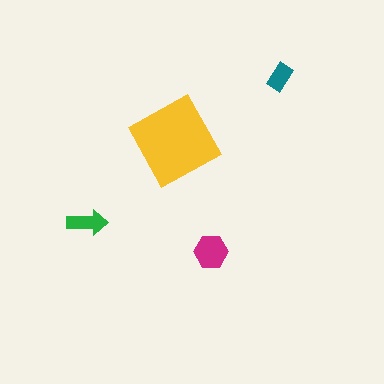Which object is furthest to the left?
The green arrow is leftmost.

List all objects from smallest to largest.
The teal rectangle, the green arrow, the magenta hexagon, the yellow square.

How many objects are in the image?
There are 4 objects in the image.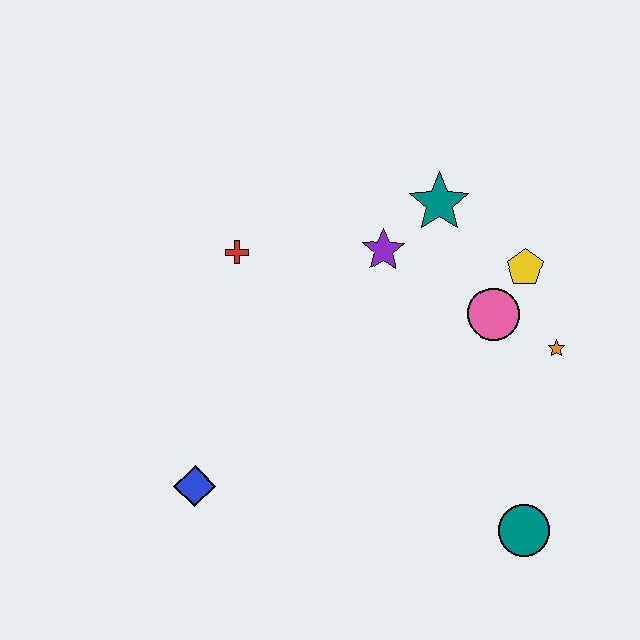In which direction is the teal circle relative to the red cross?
The teal circle is to the right of the red cross.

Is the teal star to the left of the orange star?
Yes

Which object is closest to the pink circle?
The yellow pentagon is closest to the pink circle.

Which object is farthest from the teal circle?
The red cross is farthest from the teal circle.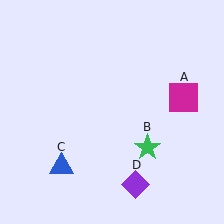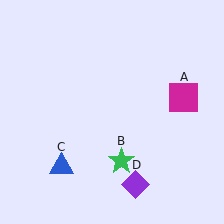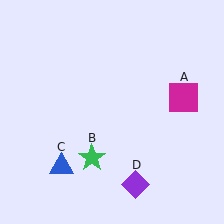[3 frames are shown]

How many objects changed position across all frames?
1 object changed position: green star (object B).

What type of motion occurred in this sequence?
The green star (object B) rotated clockwise around the center of the scene.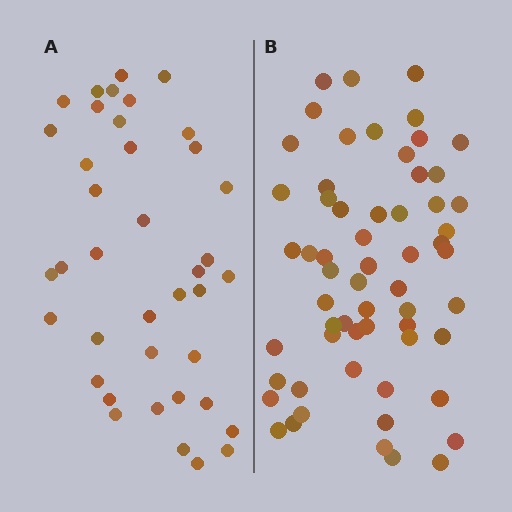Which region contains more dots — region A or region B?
Region B (the right region) has more dots.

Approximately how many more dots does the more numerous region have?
Region B has approximately 20 more dots than region A.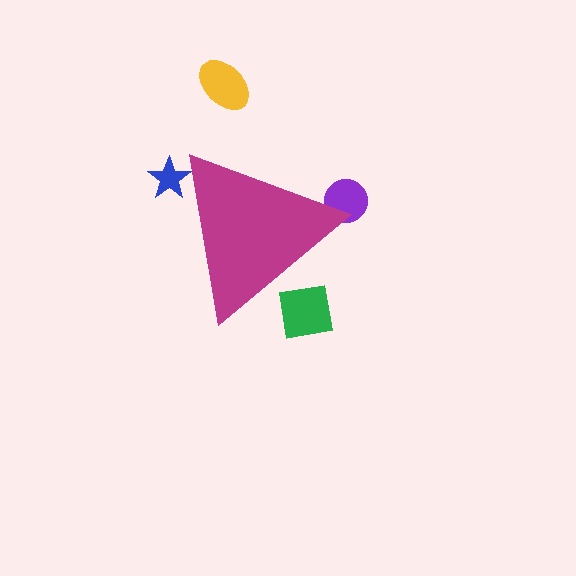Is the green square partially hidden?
Yes, the green square is partially hidden behind the magenta triangle.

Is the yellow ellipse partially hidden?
No, the yellow ellipse is fully visible.